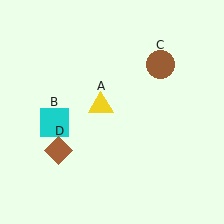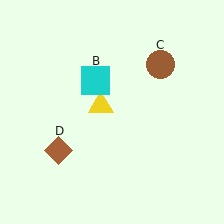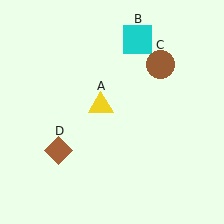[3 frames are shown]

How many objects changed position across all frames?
1 object changed position: cyan square (object B).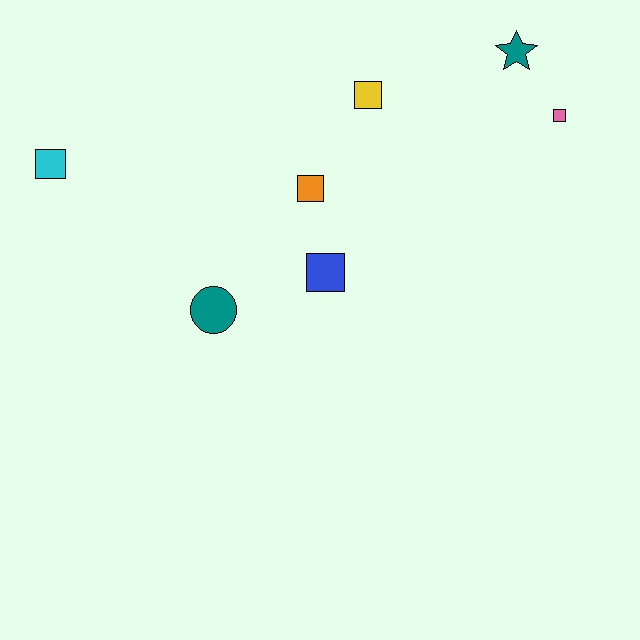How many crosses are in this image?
There are no crosses.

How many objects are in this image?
There are 7 objects.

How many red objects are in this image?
There are no red objects.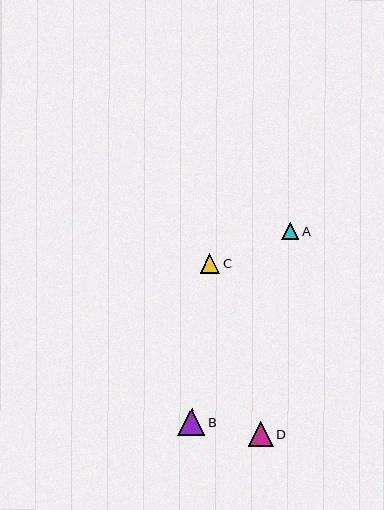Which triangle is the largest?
Triangle B is the largest with a size of approximately 27 pixels.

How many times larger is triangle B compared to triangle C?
Triangle B is approximately 1.4 times the size of triangle C.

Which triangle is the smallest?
Triangle A is the smallest with a size of approximately 17 pixels.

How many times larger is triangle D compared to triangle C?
Triangle D is approximately 1.3 times the size of triangle C.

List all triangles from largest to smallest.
From largest to smallest: B, D, C, A.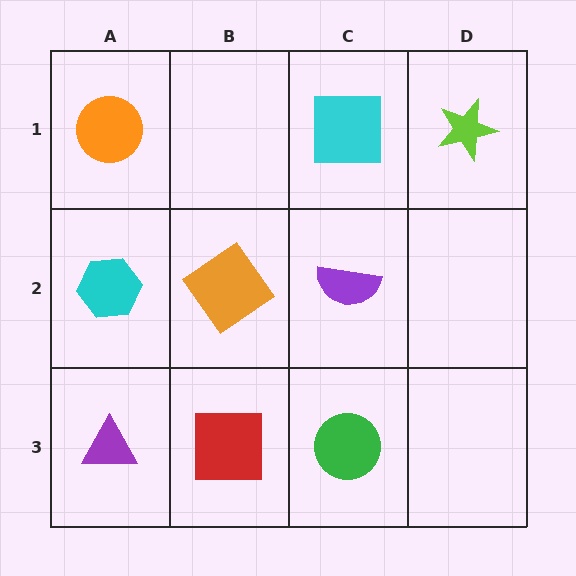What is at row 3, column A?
A purple triangle.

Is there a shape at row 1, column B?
No, that cell is empty.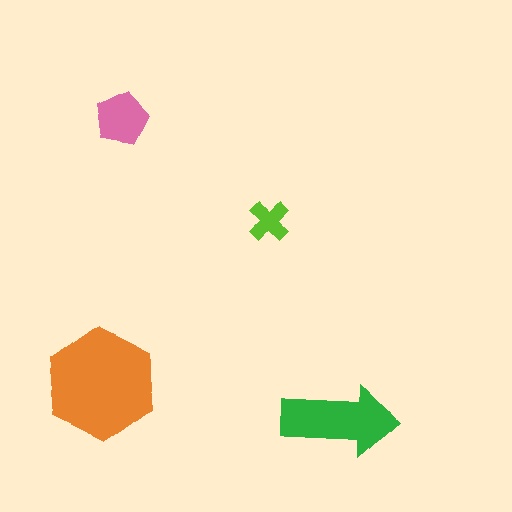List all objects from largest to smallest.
The orange hexagon, the green arrow, the pink pentagon, the lime cross.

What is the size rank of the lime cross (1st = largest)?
4th.